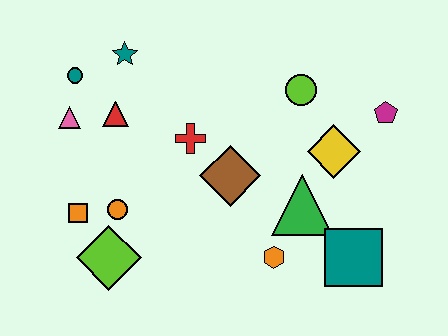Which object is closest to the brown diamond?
The red cross is closest to the brown diamond.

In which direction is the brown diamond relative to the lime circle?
The brown diamond is below the lime circle.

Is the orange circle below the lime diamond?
No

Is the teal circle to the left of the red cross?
Yes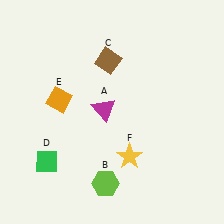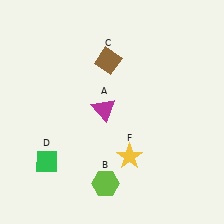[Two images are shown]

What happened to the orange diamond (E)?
The orange diamond (E) was removed in Image 2. It was in the top-left area of Image 1.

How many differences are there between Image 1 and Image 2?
There is 1 difference between the two images.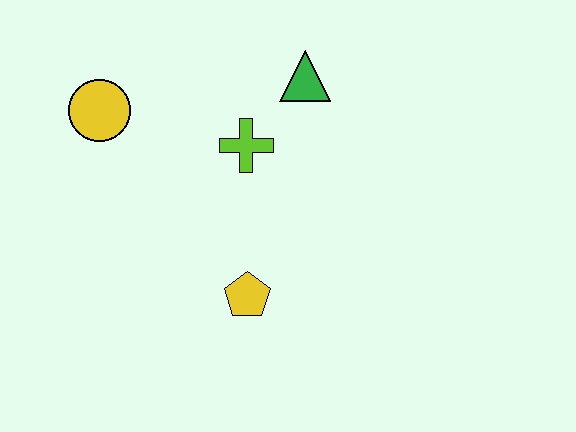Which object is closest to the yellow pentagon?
The lime cross is closest to the yellow pentagon.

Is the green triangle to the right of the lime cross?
Yes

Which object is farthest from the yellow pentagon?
The yellow circle is farthest from the yellow pentagon.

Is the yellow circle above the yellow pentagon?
Yes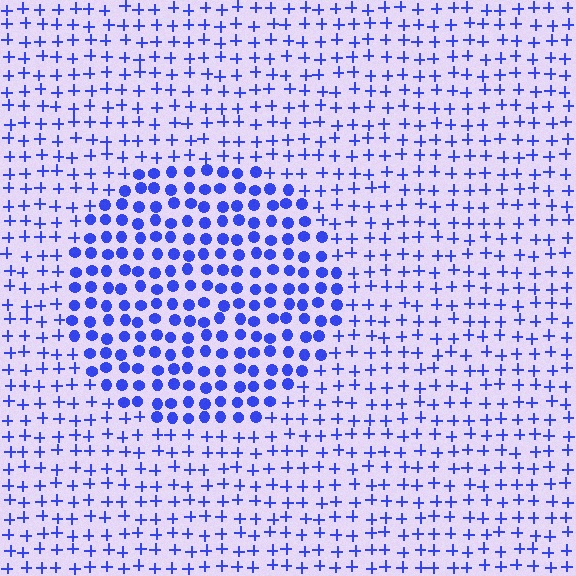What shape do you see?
I see a circle.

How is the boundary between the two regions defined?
The boundary is defined by a change in element shape: circles inside vs. plus signs outside. All elements share the same color and spacing.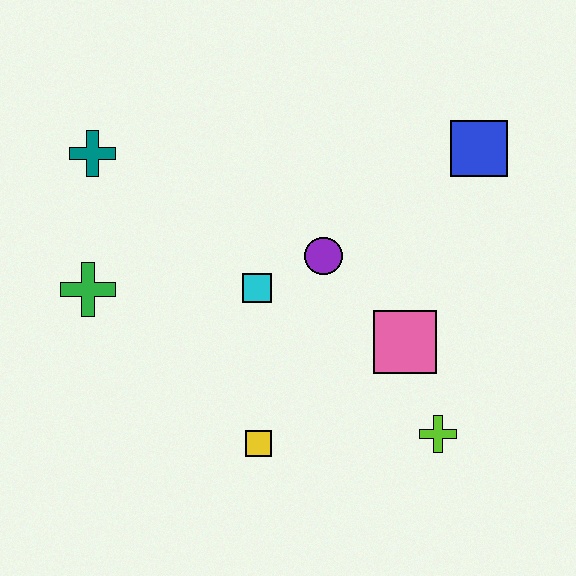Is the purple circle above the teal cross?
No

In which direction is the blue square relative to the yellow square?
The blue square is above the yellow square.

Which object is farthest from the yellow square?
The blue square is farthest from the yellow square.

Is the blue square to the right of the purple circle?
Yes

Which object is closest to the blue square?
The purple circle is closest to the blue square.